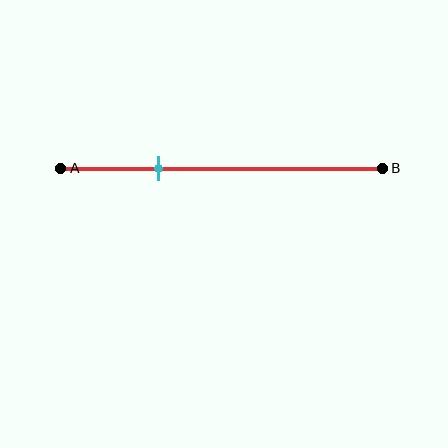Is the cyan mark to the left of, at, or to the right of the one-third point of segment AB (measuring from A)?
The cyan mark is to the left of the one-third point of segment AB.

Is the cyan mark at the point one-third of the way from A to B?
No, the mark is at about 30% from A, not at the 33% one-third point.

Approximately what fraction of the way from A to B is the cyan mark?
The cyan mark is approximately 30% of the way from A to B.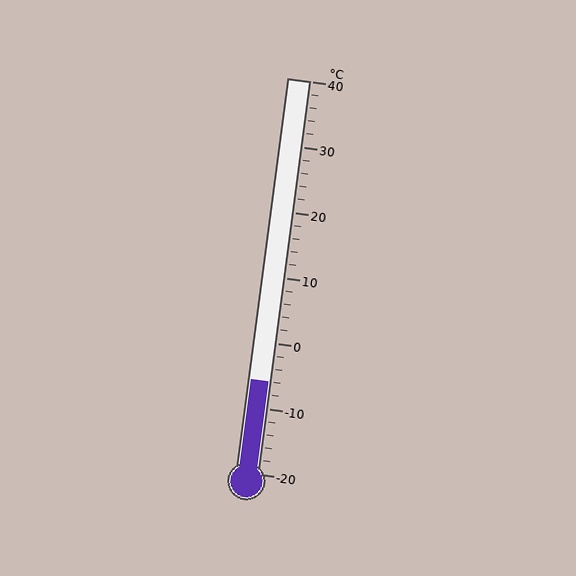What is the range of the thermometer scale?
The thermometer scale ranges from -20°C to 40°C.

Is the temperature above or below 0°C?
The temperature is below 0°C.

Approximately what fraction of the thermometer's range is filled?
The thermometer is filled to approximately 25% of its range.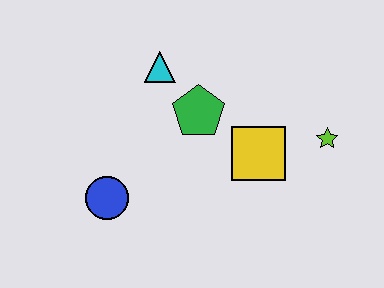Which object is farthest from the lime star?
The blue circle is farthest from the lime star.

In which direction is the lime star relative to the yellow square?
The lime star is to the right of the yellow square.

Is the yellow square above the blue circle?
Yes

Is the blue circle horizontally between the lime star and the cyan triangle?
No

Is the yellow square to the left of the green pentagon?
No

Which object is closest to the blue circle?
The green pentagon is closest to the blue circle.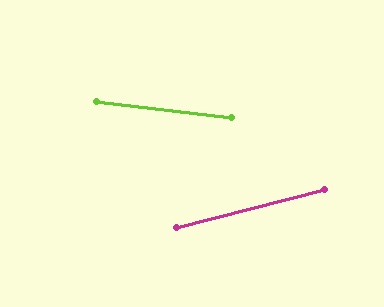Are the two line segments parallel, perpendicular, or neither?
Neither parallel nor perpendicular — they differ by about 21°.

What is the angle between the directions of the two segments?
Approximately 21 degrees.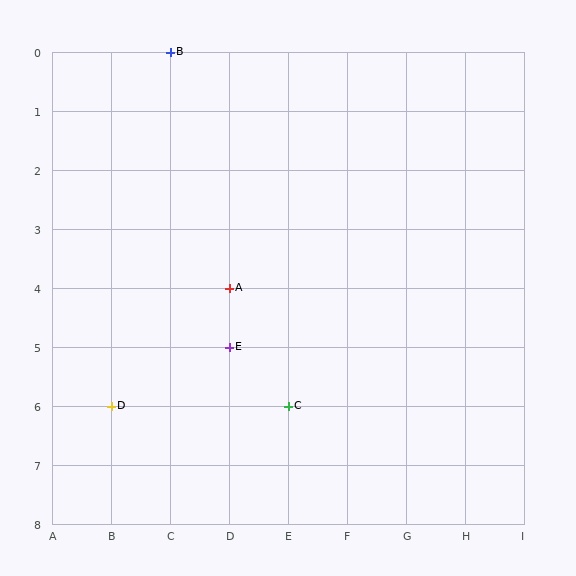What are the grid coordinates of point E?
Point E is at grid coordinates (D, 5).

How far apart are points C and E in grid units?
Points C and E are 1 column and 1 row apart (about 1.4 grid units diagonally).